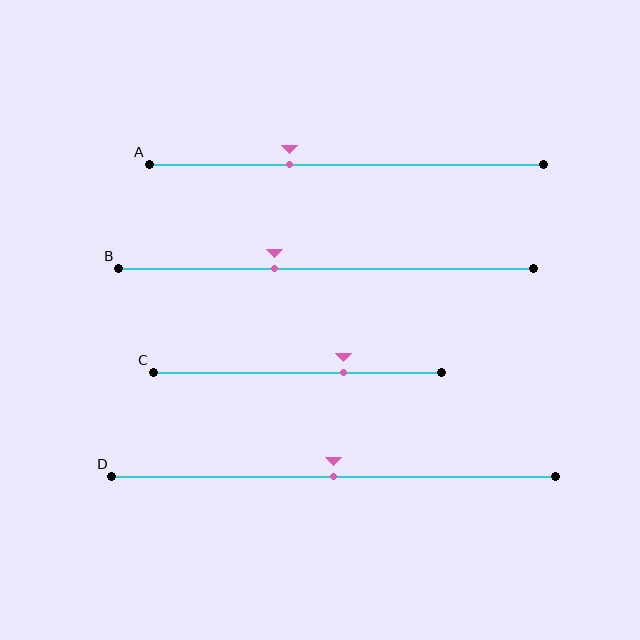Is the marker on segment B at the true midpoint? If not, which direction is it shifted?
No, the marker on segment B is shifted to the left by about 12% of the segment length.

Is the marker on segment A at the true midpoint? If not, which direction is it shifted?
No, the marker on segment A is shifted to the left by about 14% of the segment length.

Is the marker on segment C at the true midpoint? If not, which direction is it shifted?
No, the marker on segment C is shifted to the right by about 16% of the segment length.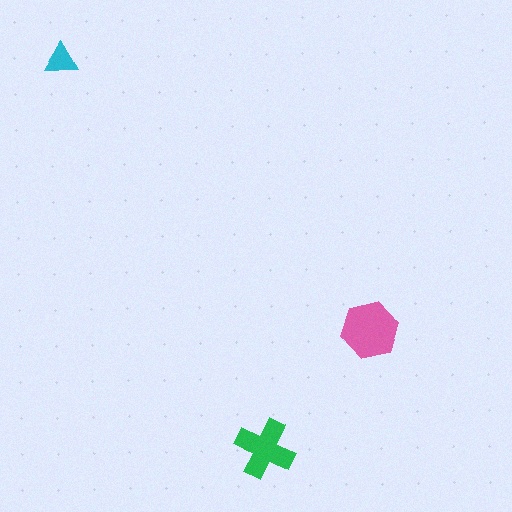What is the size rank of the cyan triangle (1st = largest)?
3rd.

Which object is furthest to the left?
The cyan triangle is leftmost.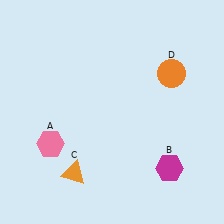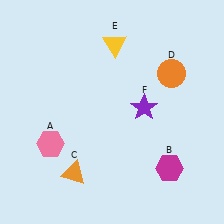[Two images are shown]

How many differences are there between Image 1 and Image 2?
There are 2 differences between the two images.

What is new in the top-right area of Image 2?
A purple star (F) was added in the top-right area of Image 2.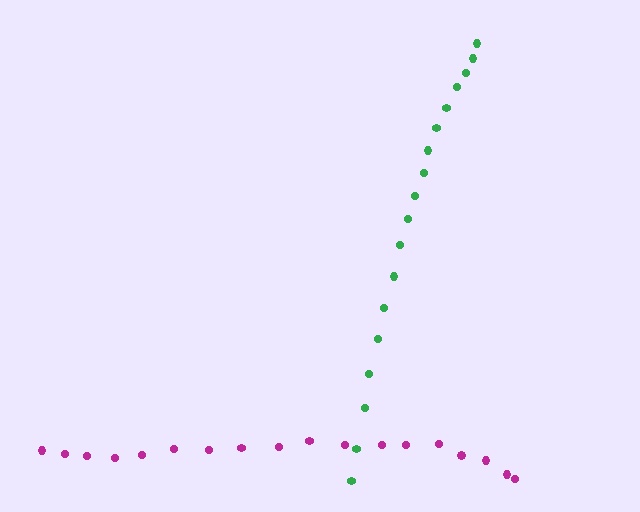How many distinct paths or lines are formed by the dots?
There are 2 distinct paths.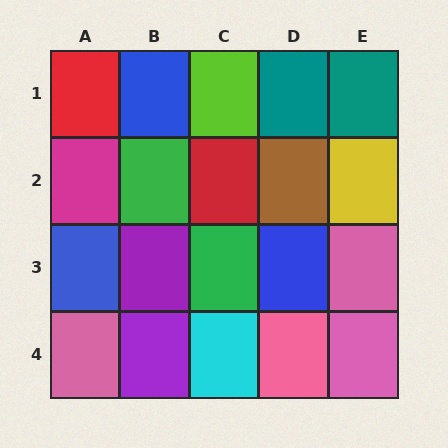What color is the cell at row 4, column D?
Pink.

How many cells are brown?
1 cell is brown.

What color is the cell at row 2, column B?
Green.